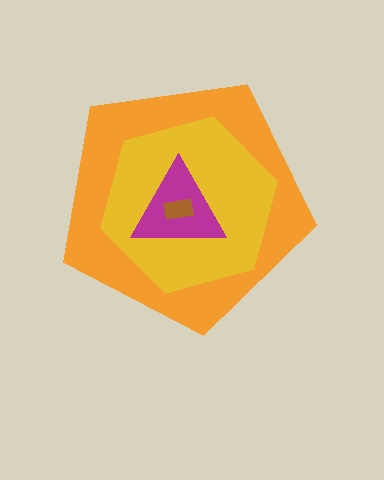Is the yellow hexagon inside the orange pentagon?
Yes.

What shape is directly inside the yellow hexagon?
The magenta triangle.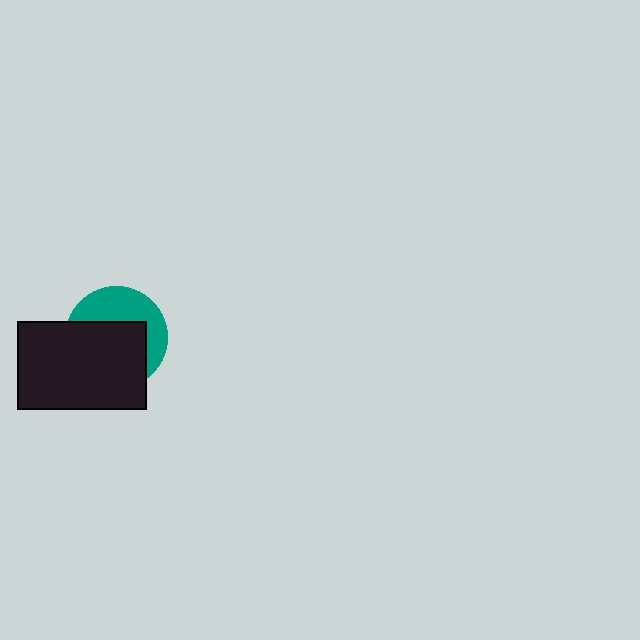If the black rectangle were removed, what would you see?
You would see the complete teal circle.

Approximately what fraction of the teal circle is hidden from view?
Roughly 59% of the teal circle is hidden behind the black rectangle.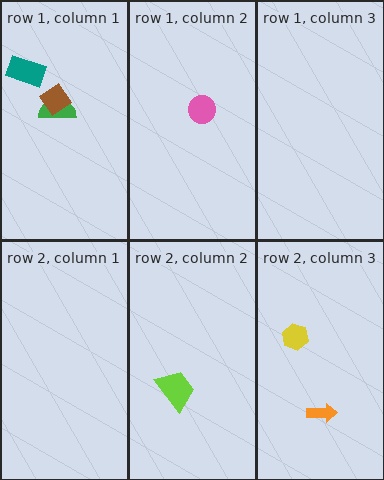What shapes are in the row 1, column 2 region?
The pink circle.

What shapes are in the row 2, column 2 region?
The lime trapezoid.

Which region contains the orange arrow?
The row 2, column 3 region.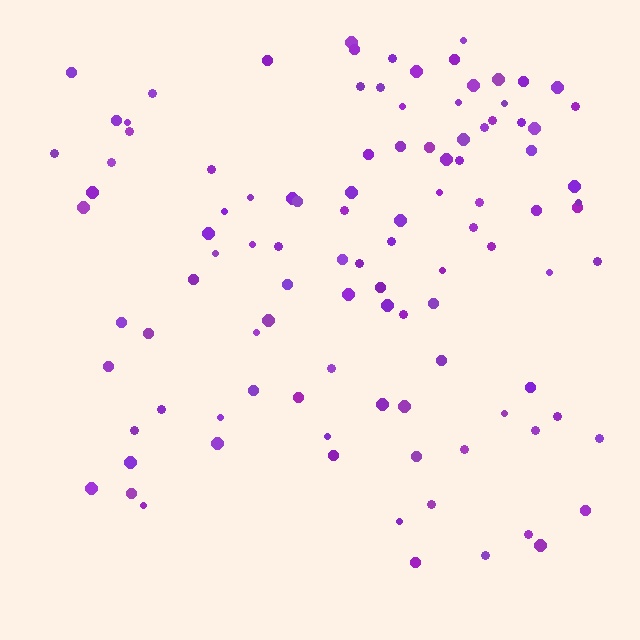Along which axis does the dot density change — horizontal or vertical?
Vertical.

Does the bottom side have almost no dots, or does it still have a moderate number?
Still a moderate number, just noticeably fewer than the top.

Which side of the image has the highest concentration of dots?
The top.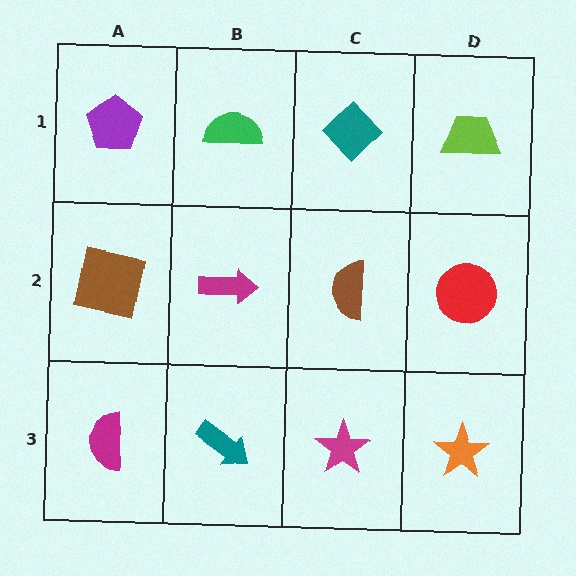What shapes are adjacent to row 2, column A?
A purple pentagon (row 1, column A), a magenta semicircle (row 3, column A), a magenta arrow (row 2, column B).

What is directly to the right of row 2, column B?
A brown semicircle.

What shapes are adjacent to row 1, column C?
A brown semicircle (row 2, column C), a green semicircle (row 1, column B), a lime trapezoid (row 1, column D).